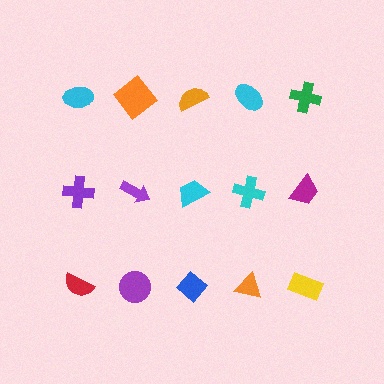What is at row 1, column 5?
A green cross.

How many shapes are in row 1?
5 shapes.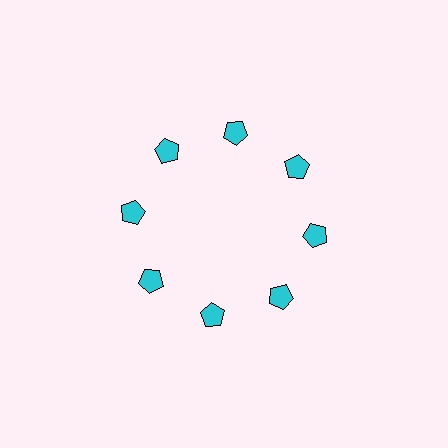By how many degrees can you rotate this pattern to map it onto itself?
The pattern maps onto itself every 45 degrees of rotation.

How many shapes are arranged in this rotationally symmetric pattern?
There are 8 shapes, arranged in 8 groups of 1.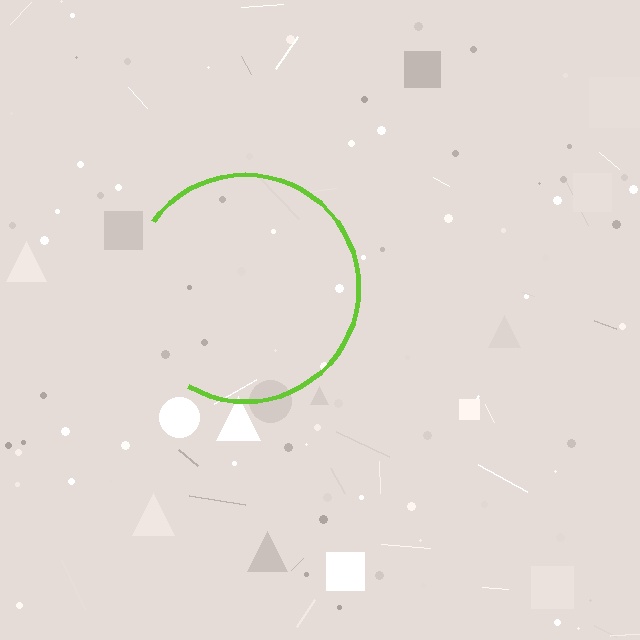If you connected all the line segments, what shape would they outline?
They would outline a circle.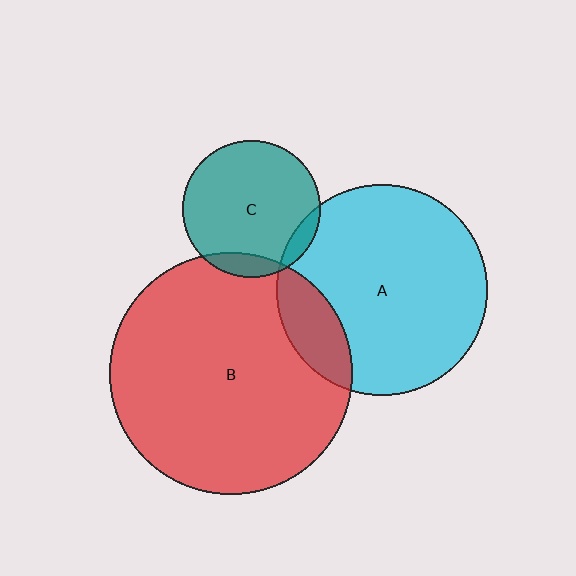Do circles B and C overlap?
Yes.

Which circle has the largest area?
Circle B (red).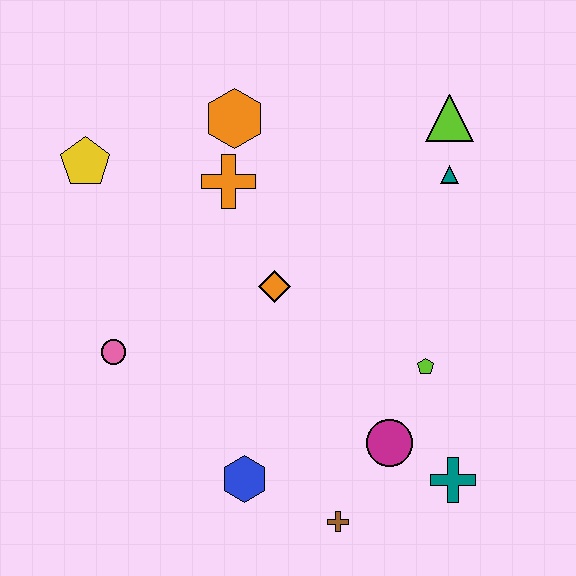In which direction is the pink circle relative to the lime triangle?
The pink circle is to the left of the lime triangle.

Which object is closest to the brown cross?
The magenta circle is closest to the brown cross.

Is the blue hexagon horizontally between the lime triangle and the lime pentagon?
No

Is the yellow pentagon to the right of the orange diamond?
No